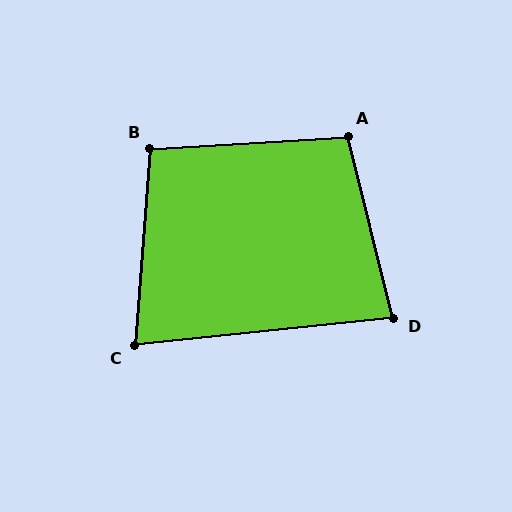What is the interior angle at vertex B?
Approximately 98 degrees (obtuse).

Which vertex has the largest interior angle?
A, at approximately 100 degrees.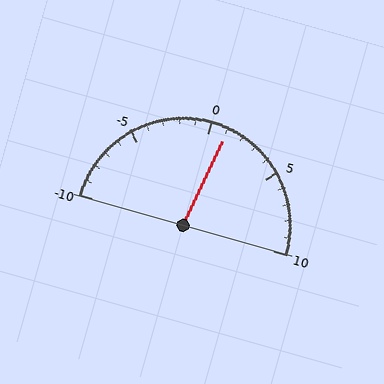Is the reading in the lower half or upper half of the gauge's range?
The reading is in the upper half of the range (-10 to 10).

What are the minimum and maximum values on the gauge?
The gauge ranges from -10 to 10.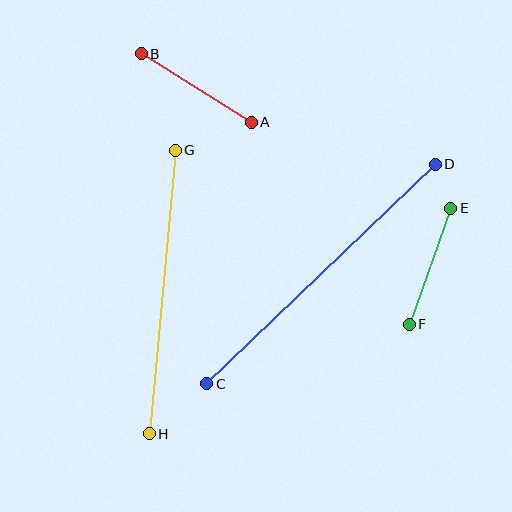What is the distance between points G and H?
The distance is approximately 284 pixels.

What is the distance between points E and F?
The distance is approximately 123 pixels.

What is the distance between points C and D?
The distance is approximately 317 pixels.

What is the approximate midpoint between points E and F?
The midpoint is at approximately (430, 266) pixels.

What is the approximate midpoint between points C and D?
The midpoint is at approximately (321, 274) pixels.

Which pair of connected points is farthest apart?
Points C and D are farthest apart.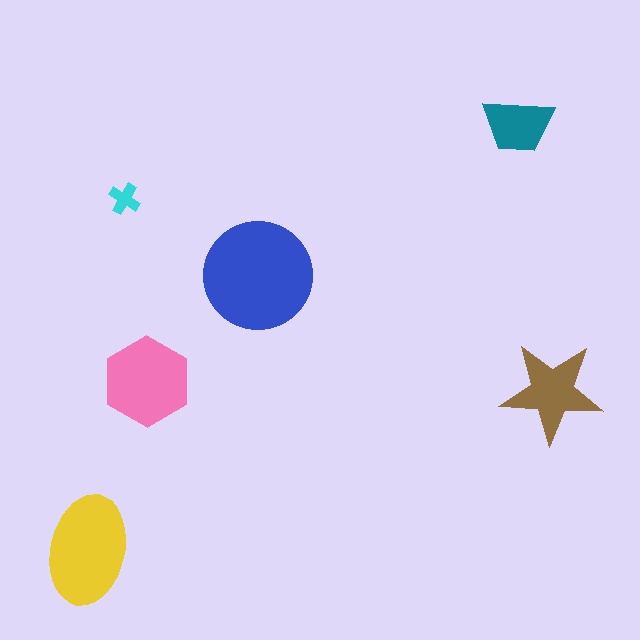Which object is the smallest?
The cyan cross.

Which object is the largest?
The blue circle.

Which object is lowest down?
The yellow ellipse is bottommost.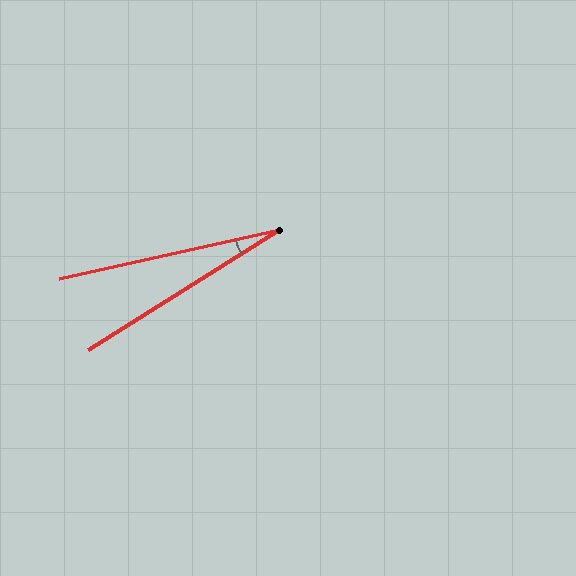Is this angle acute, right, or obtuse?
It is acute.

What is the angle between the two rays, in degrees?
Approximately 20 degrees.